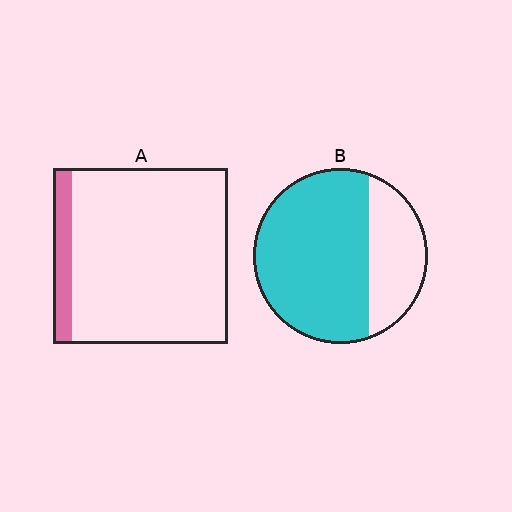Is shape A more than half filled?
No.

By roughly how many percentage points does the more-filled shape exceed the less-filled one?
By roughly 60 percentage points (B over A).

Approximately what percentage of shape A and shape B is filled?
A is approximately 10% and B is approximately 70%.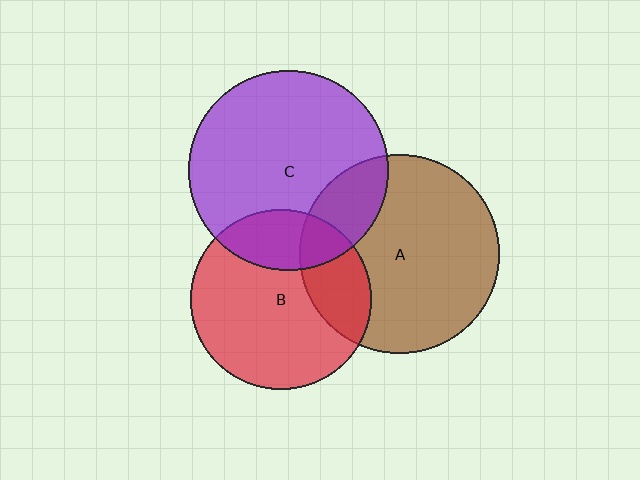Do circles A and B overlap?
Yes.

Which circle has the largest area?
Circle C (purple).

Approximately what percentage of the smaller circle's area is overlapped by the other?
Approximately 25%.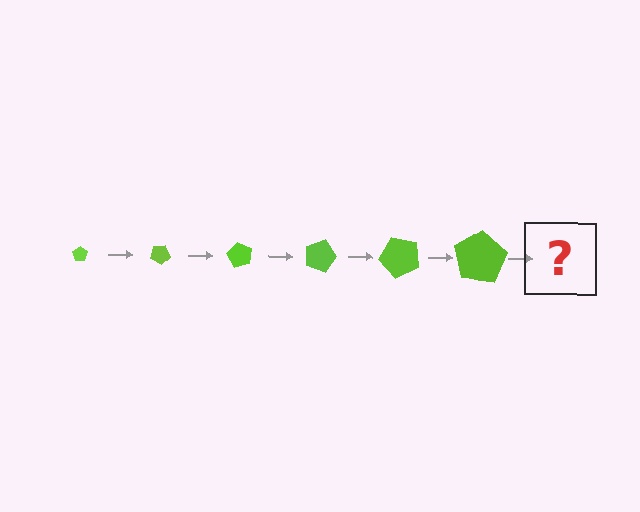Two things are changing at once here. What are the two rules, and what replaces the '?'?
The two rules are that the pentagon grows larger each step and it rotates 30 degrees each step. The '?' should be a pentagon, larger than the previous one and rotated 180 degrees from the start.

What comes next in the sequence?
The next element should be a pentagon, larger than the previous one and rotated 180 degrees from the start.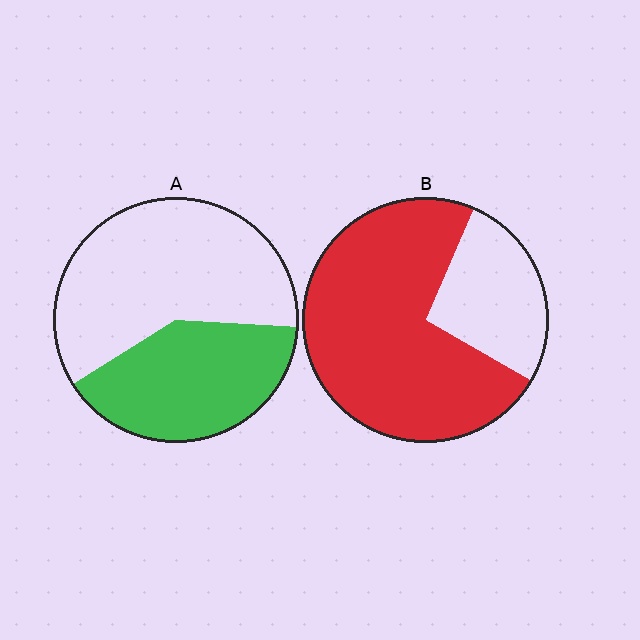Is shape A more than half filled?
No.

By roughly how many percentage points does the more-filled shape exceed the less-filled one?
By roughly 35 percentage points (B over A).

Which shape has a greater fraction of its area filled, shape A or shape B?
Shape B.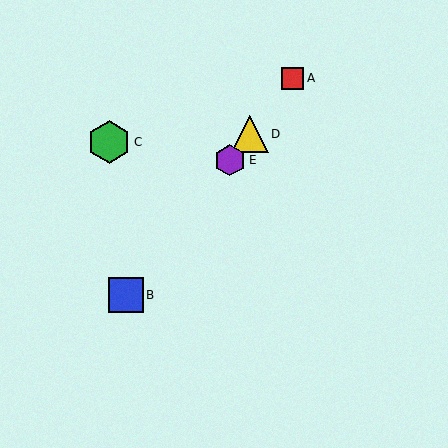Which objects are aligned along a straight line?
Objects A, B, D, E are aligned along a straight line.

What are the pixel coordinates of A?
Object A is at (293, 78).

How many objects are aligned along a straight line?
4 objects (A, B, D, E) are aligned along a straight line.